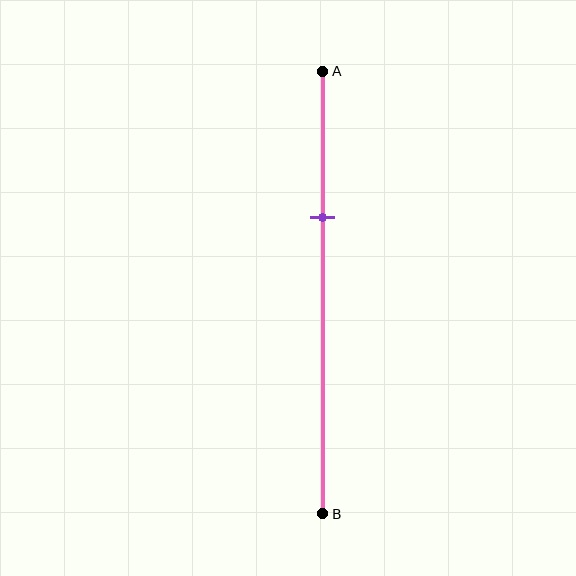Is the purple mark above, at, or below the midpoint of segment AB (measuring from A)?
The purple mark is above the midpoint of segment AB.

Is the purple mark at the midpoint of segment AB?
No, the mark is at about 35% from A, not at the 50% midpoint.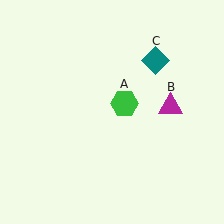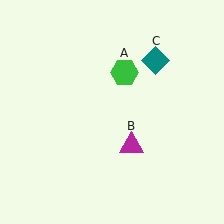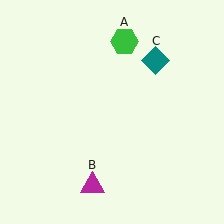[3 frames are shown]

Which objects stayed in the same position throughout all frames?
Teal diamond (object C) remained stationary.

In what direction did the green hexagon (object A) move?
The green hexagon (object A) moved up.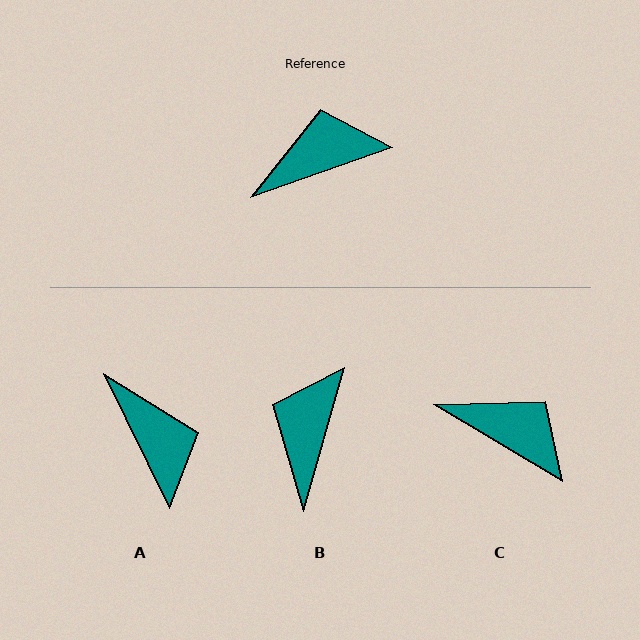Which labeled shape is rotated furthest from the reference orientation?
A, about 83 degrees away.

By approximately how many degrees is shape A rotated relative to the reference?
Approximately 83 degrees clockwise.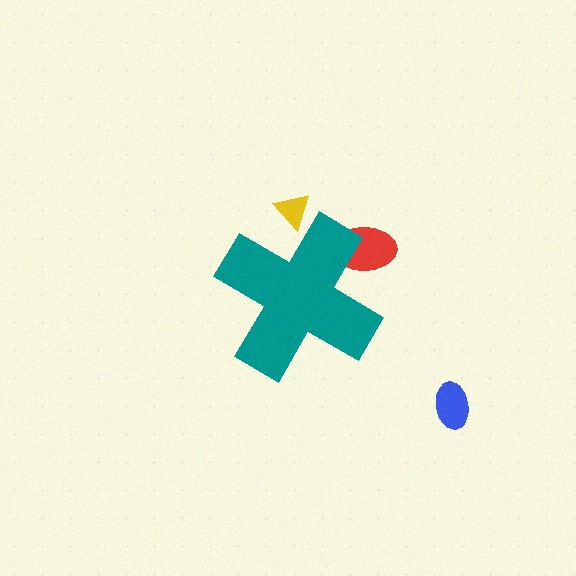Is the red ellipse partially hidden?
Yes, the red ellipse is partially hidden behind the teal cross.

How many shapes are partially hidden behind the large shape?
2 shapes are partially hidden.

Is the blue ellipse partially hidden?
No, the blue ellipse is fully visible.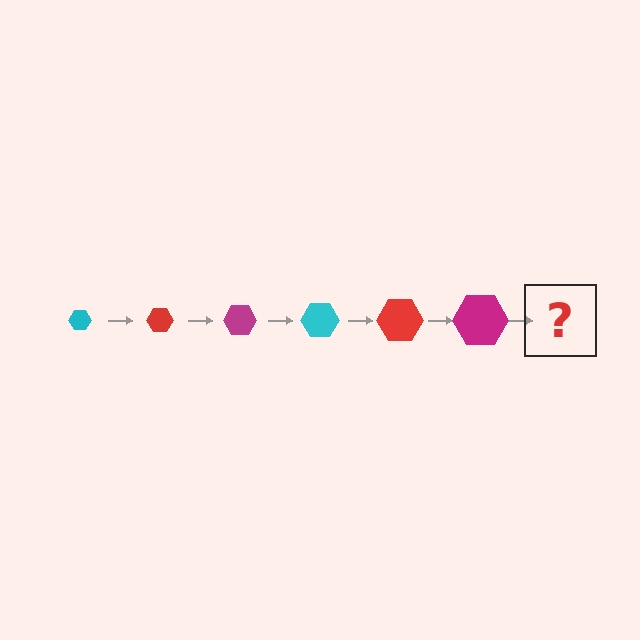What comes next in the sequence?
The next element should be a cyan hexagon, larger than the previous one.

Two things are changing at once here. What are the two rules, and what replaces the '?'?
The two rules are that the hexagon grows larger each step and the color cycles through cyan, red, and magenta. The '?' should be a cyan hexagon, larger than the previous one.